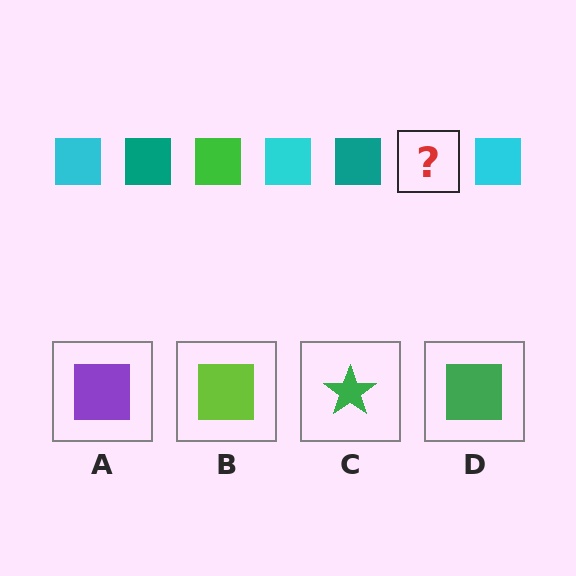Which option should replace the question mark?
Option D.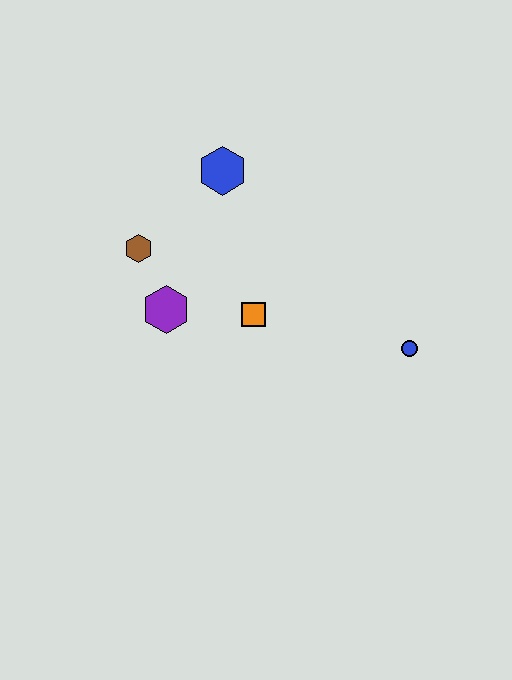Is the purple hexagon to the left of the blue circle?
Yes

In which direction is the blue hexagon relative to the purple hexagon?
The blue hexagon is above the purple hexagon.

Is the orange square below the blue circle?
No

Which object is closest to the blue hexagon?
The brown hexagon is closest to the blue hexagon.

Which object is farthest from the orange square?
The blue circle is farthest from the orange square.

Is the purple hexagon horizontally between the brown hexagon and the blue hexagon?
Yes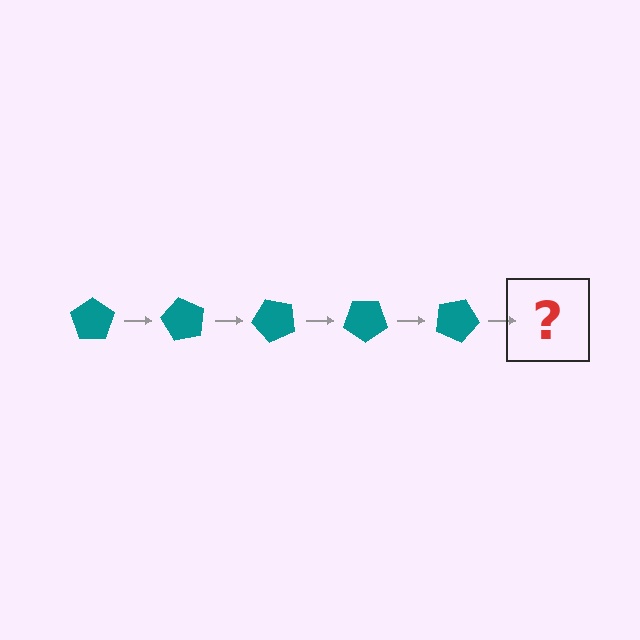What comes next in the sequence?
The next element should be a teal pentagon rotated 300 degrees.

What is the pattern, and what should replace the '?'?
The pattern is that the pentagon rotates 60 degrees each step. The '?' should be a teal pentagon rotated 300 degrees.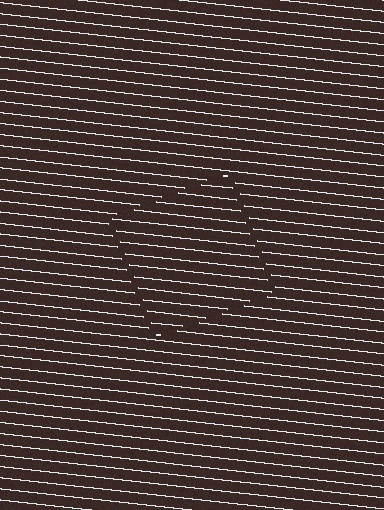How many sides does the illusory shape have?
4 sides — the line-ends trace a square.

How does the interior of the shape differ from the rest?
The interior of the shape contains the same grating, shifted by half a period — the contour is defined by the phase discontinuity where line-ends from the inner and outer gratings abut.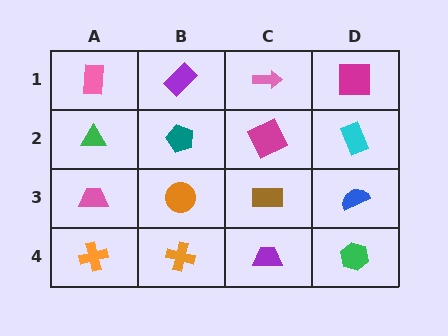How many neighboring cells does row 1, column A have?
2.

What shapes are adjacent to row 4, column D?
A blue semicircle (row 3, column D), a purple trapezoid (row 4, column C).